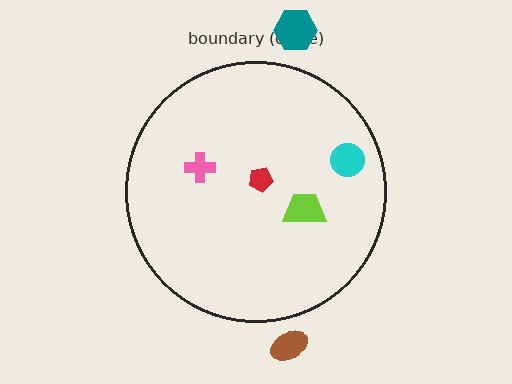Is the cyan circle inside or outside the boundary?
Inside.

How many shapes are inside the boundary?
4 inside, 2 outside.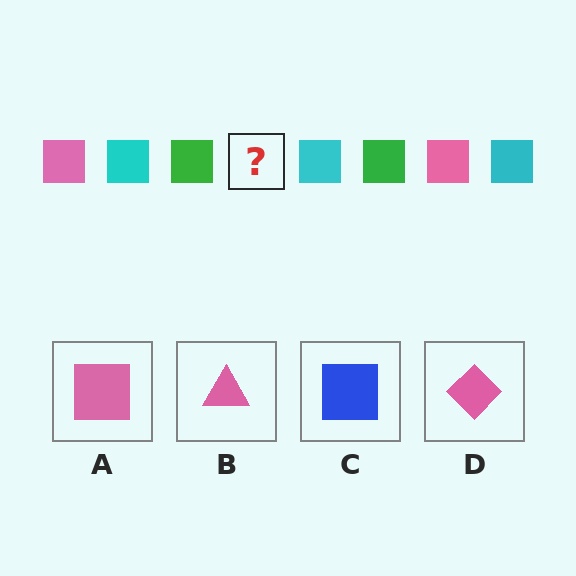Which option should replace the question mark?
Option A.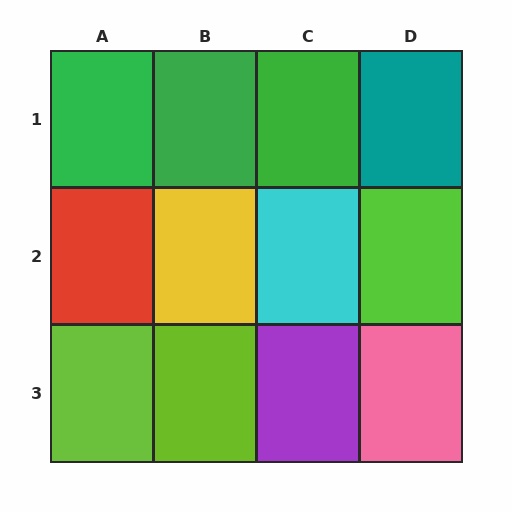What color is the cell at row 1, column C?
Green.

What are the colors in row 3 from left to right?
Lime, lime, purple, pink.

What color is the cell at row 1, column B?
Green.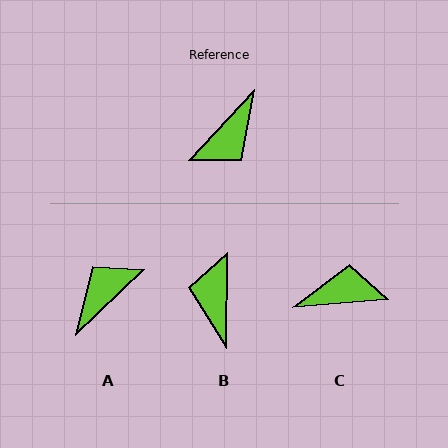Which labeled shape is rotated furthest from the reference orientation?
A, about 177 degrees away.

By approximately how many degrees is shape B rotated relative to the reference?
Approximately 137 degrees clockwise.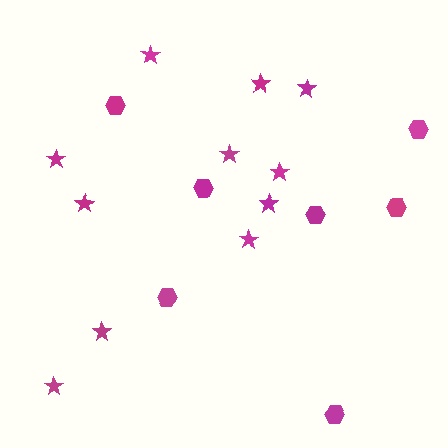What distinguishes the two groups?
There are 2 groups: one group of stars (11) and one group of hexagons (7).